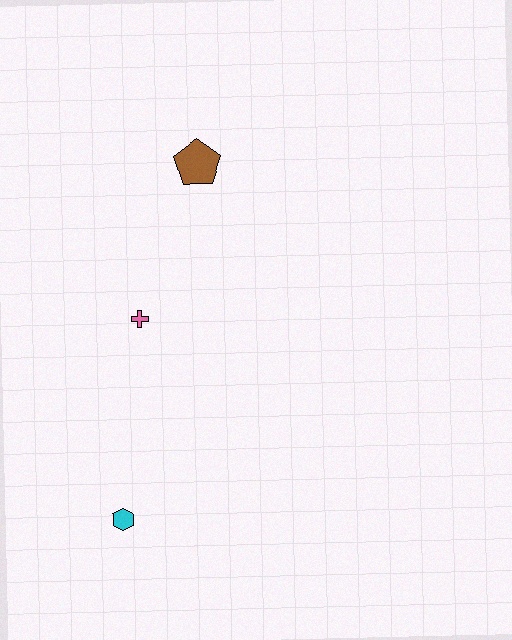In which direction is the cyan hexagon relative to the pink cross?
The cyan hexagon is below the pink cross.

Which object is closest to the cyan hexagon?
The pink cross is closest to the cyan hexagon.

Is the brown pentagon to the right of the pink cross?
Yes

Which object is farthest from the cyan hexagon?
The brown pentagon is farthest from the cyan hexagon.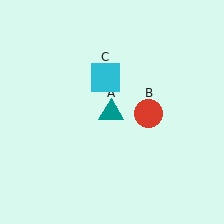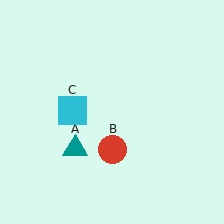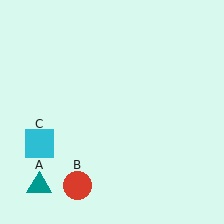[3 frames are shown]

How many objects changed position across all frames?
3 objects changed position: teal triangle (object A), red circle (object B), cyan square (object C).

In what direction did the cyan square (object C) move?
The cyan square (object C) moved down and to the left.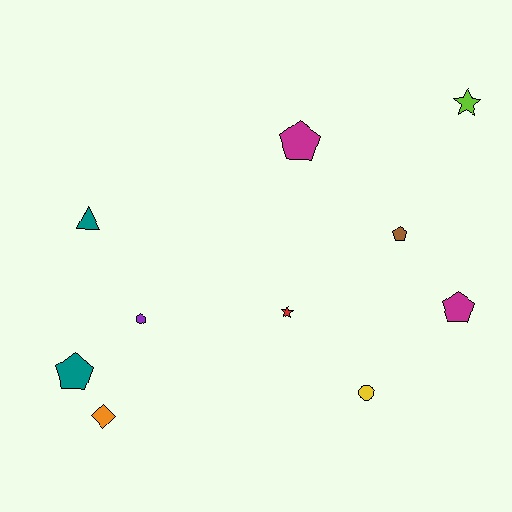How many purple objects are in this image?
There is 1 purple object.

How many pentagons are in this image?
There are 4 pentagons.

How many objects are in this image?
There are 10 objects.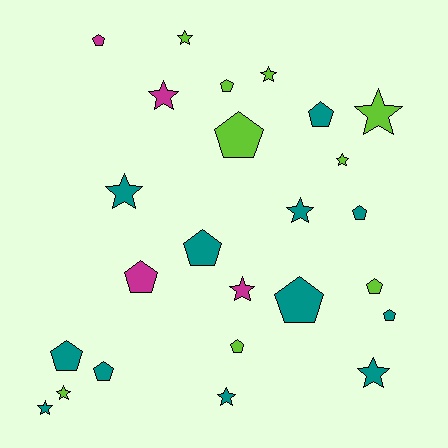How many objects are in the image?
There are 25 objects.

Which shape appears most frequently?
Pentagon, with 13 objects.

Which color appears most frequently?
Teal, with 12 objects.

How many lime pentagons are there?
There are 4 lime pentagons.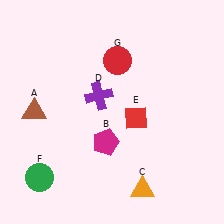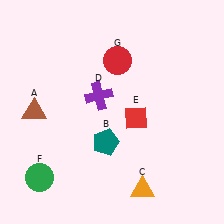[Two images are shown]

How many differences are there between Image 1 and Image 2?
There is 1 difference between the two images.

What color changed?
The pentagon (B) changed from magenta in Image 1 to teal in Image 2.